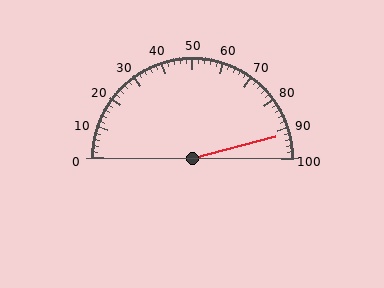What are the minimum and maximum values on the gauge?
The gauge ranges from 0 to 100.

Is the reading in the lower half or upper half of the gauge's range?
The reading is in the upper half of the range (0 to 100).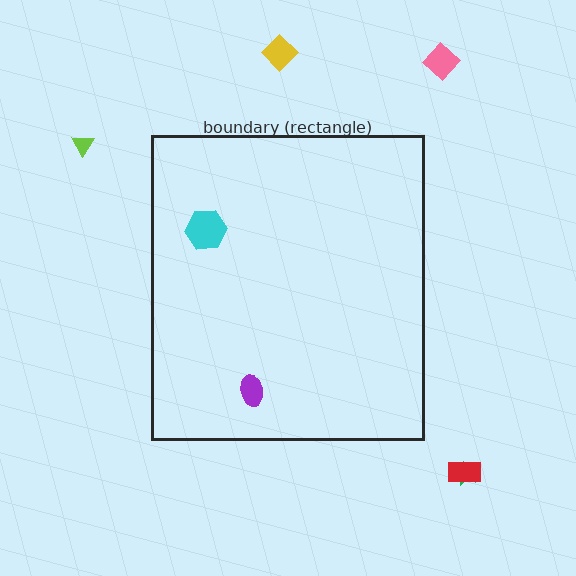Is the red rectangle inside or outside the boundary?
Outside.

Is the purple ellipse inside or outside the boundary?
Inside.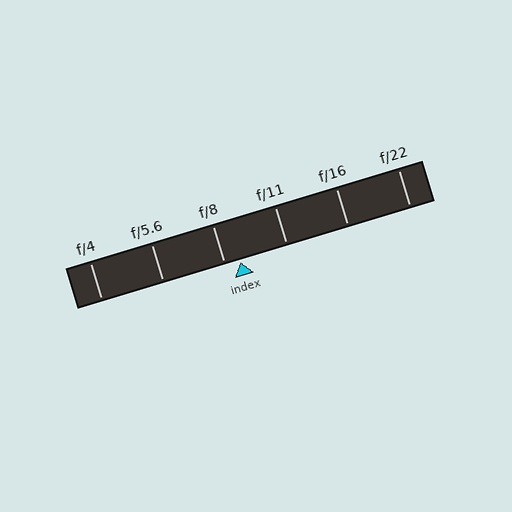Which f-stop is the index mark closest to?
The index mark is closest to f/8.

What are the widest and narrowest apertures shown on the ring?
The widest aperture shown is f/4 and the narrowest is f/22.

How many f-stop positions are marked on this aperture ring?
There are 6 f-stop positions marked.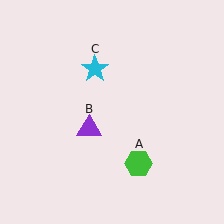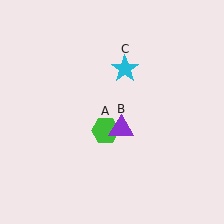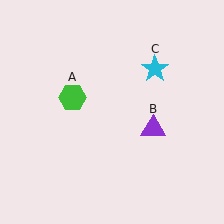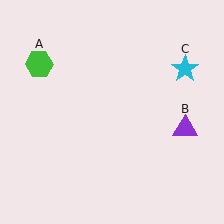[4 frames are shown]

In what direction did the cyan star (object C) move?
The cyan star (object C) moved right.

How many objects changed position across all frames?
3 objects changed position: green hexagon (object A), purple triangle (object B), cyan star (object C).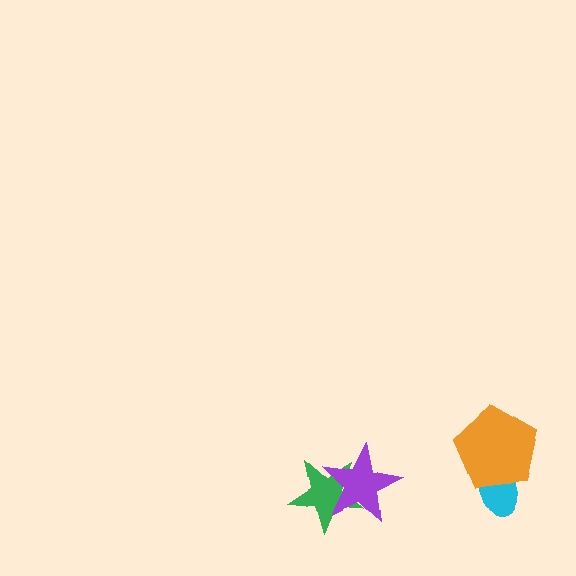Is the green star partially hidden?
Yes, it is partially covered by another shape.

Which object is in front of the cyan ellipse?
The orange pentagon is in front of the cyan ellipse.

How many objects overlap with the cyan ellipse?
1 object overlaps with the cyan ellipse.